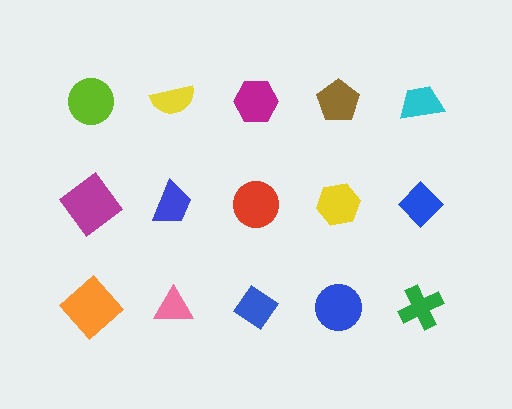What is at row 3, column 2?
A pink triangle.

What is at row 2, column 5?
A blue diamond.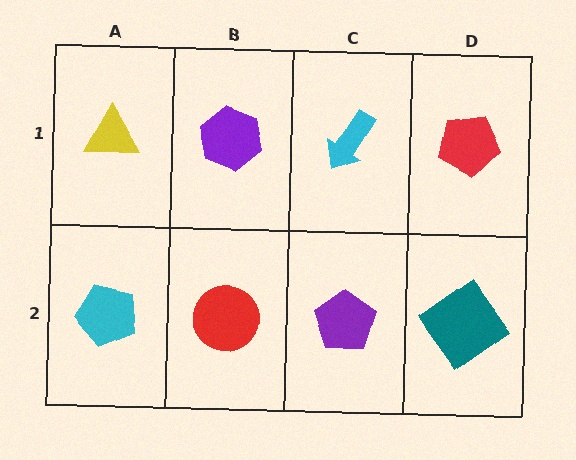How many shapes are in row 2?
4 shapes.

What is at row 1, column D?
A red pentagon.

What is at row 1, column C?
A cyan arrow.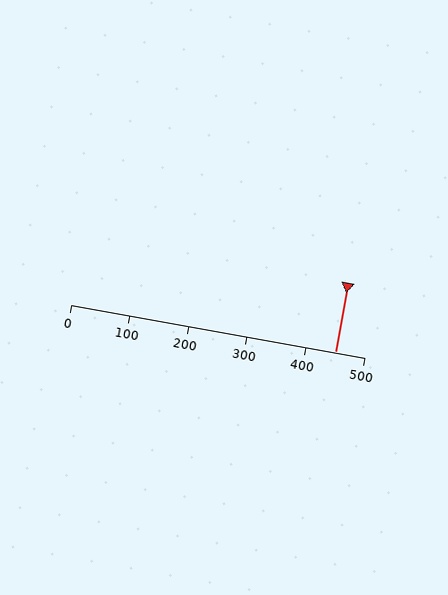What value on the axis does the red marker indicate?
The marker indicates approximately 450.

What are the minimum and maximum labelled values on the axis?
The axis runs from 0 to 500.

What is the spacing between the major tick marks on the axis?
The major ticks are spaced 100 apart.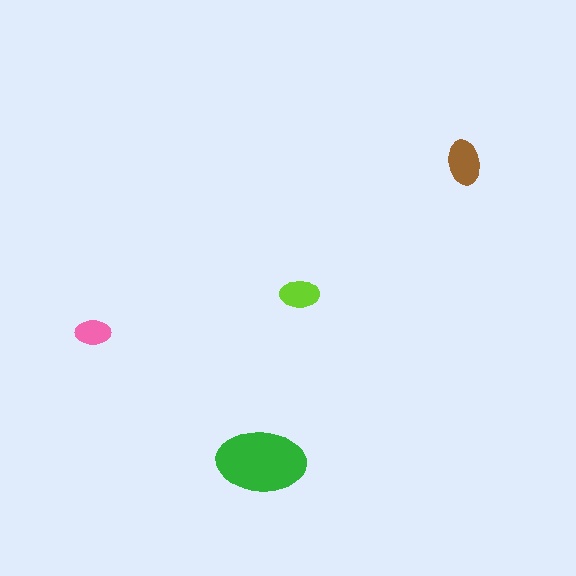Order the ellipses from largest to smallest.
the green one, the brown one, the lime one, the pink one.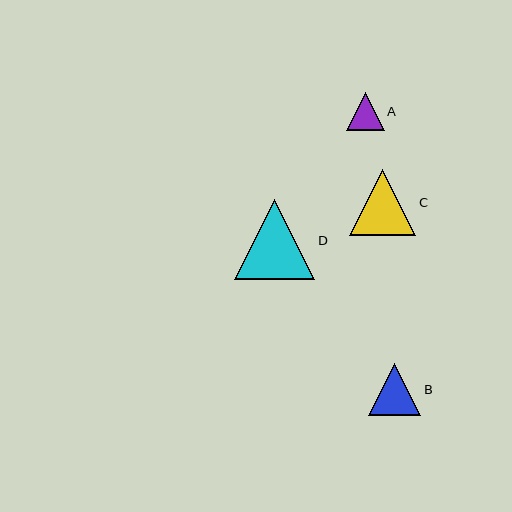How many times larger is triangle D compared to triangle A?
Triangle D is approximately 2.1 times the size of triangle A.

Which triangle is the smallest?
Triangle A is the smallest with a size of approximately 38 pixels.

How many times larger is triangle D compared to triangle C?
Triangle D is approximately 1.2 times the size of triangle C.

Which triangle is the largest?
Triangle D is the largest with a size of approximately 80 pixels.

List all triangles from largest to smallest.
From largest to smallest: D, C, B, A.